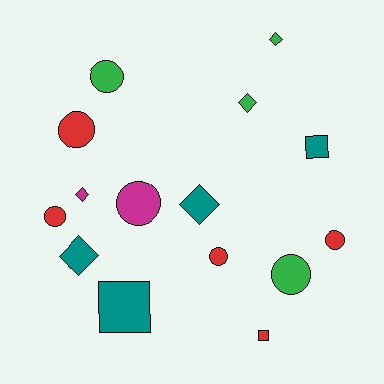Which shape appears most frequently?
Circle, with 7 objects.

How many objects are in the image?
There are 15 objects.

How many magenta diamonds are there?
There is 1 magenta diamond.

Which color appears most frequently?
Red, with 5 objects.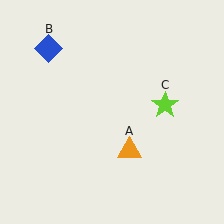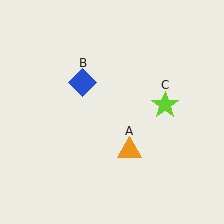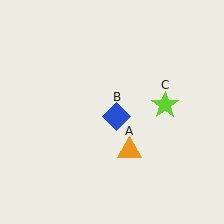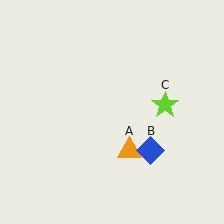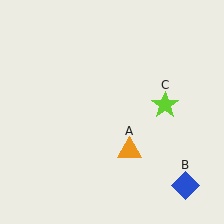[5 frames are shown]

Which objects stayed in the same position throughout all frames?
Orange triangle (object A) and lime star (object C) remained stationary.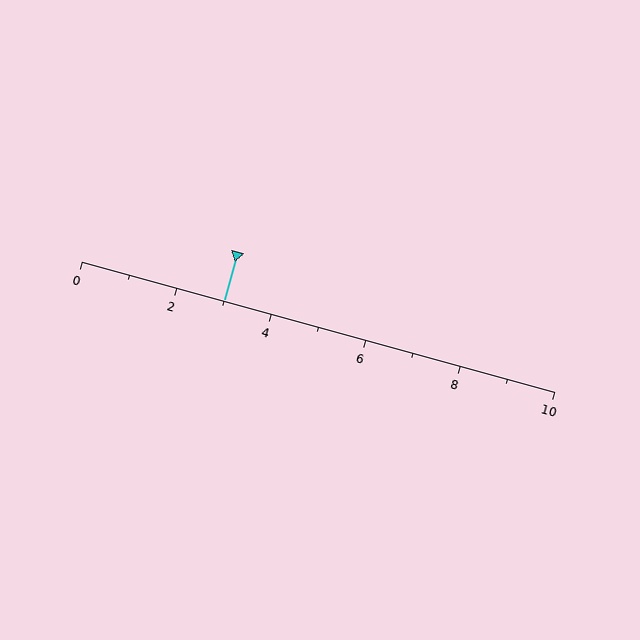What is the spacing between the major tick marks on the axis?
The major ticks are spaced 2 apart.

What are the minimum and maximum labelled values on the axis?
The axis runs from 0 to 10.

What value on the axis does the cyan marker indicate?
The marker indicates approximately 3.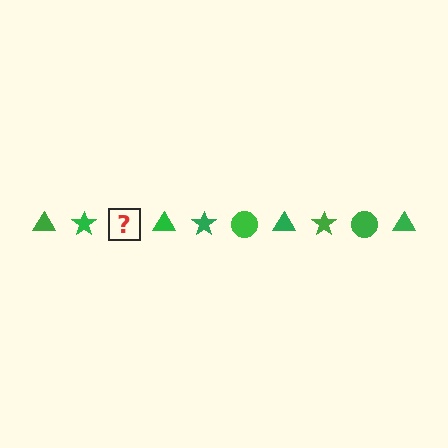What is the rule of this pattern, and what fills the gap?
The rule is that the pattern cycles through triangle, star, circle shapes in green. The gap should be filled with a green circle.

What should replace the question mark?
The question mark should be replaced with a green circle.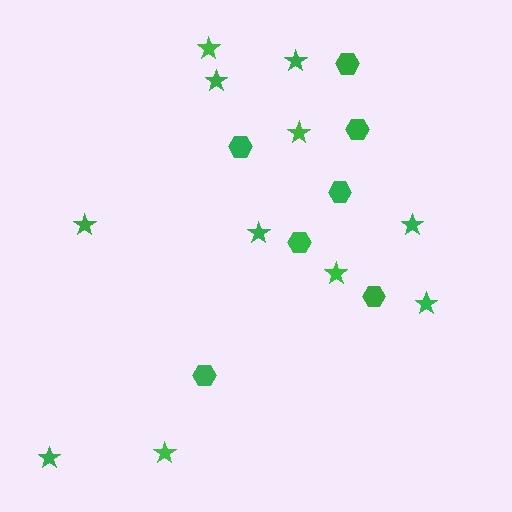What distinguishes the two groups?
There are 2 groups: one group of stars (11) and one group of hexagons (7).